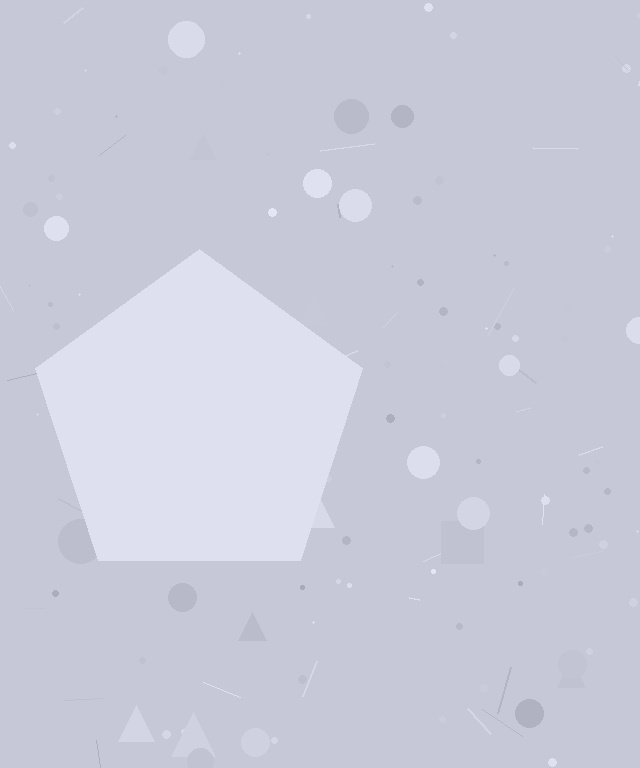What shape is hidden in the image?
A pentagon is hidden in the image.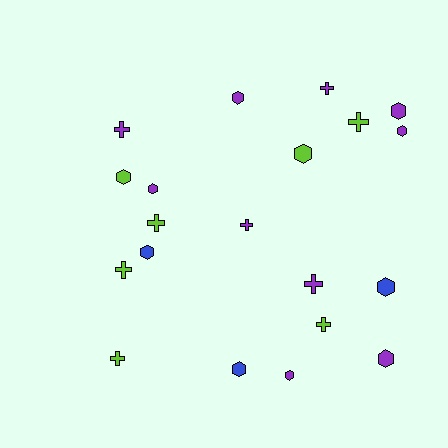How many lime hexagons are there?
There are 2 lime hexagons.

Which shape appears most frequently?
Hexagon, with 11 objects.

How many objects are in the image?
There are 20 objects.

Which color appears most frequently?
Purple, with 10 objects.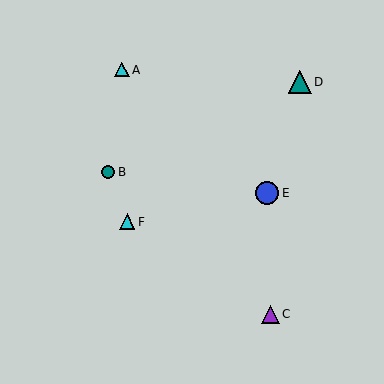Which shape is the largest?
The blue circle (labeled E) is the largest.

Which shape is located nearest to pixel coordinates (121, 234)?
The cyan triangle (labeled F) at (127, 222) is nearest to that location.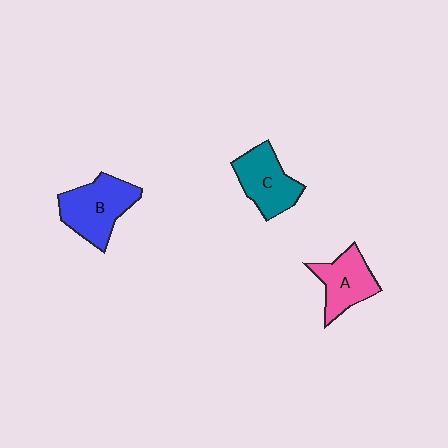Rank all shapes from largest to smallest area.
From largest to smallest: B (blue), C (teal), A (pink).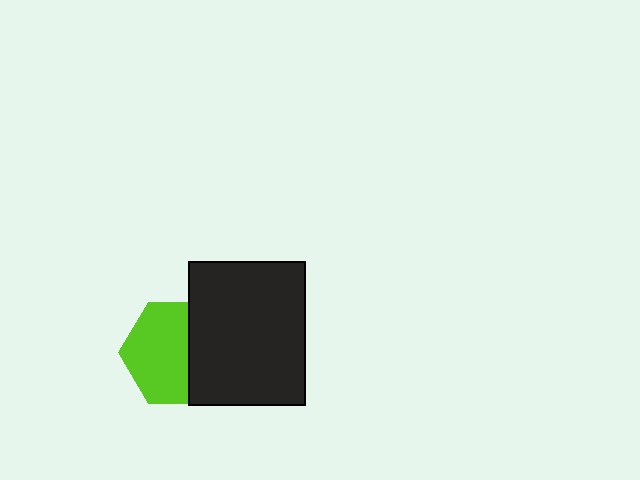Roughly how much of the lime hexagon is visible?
About half of it is visible (roughly 62%).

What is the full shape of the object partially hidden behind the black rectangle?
The partially hidden object is a lime hexagon.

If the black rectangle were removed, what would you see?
You would see the complete lime hexagon.